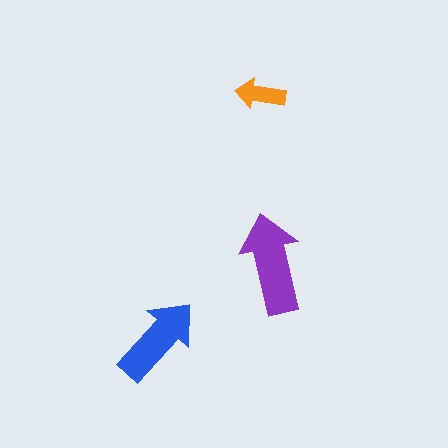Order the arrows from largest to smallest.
the purple one, the blue one, the orange one.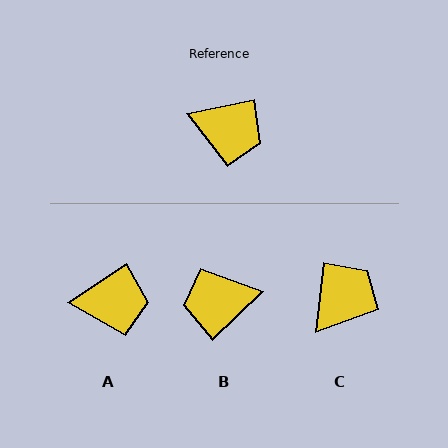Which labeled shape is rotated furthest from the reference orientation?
B, about 148 degrees away.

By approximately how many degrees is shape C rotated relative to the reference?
Approximately 73 degrees counter-clockwise.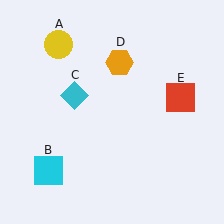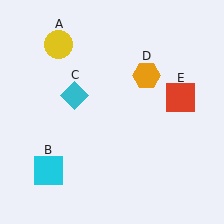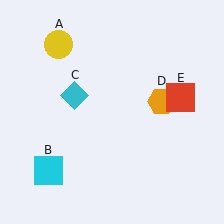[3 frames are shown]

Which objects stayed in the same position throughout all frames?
Yellow circle (object A) and cyan square (object B) and cyan diamond (object C) and red square (object E) remained stationary.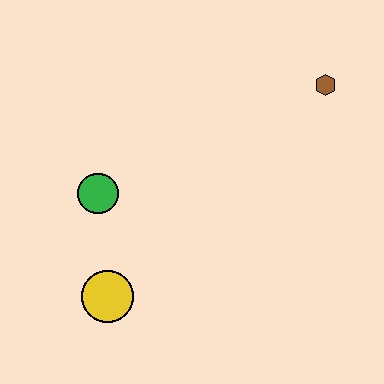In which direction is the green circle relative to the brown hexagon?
The green circle is to the left of the brown hexagon.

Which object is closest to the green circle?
The yellow circle is closest to the green circle.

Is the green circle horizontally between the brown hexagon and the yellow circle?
No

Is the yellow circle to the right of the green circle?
Yes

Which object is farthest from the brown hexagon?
The yellow circle is farthest from the brown hexagon.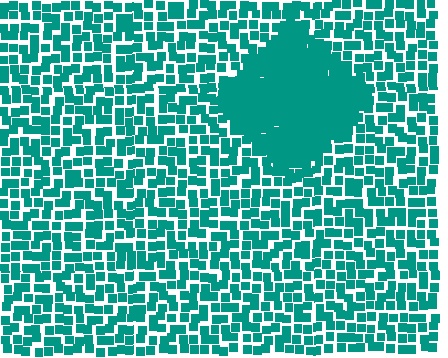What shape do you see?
I see a diamond.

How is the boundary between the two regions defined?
The boundary is defined by a change in element density (approximately 2.2x ratio). All elements are the same color, size, and shape.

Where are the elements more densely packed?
The elements are more densely packed inside the diamond boundary.